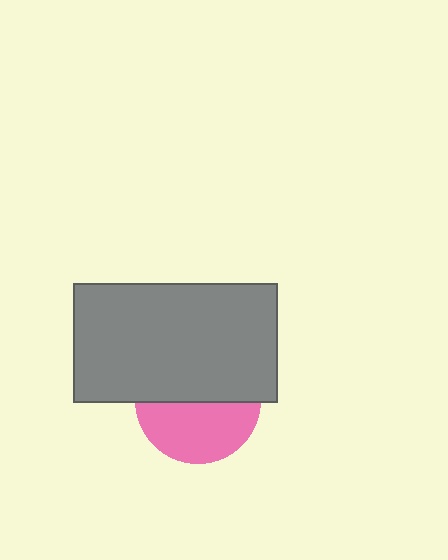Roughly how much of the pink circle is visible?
About half of it is visible (roughly 47%).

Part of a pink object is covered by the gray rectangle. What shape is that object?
It is a circle.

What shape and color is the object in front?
The object in front is a gray rectangle.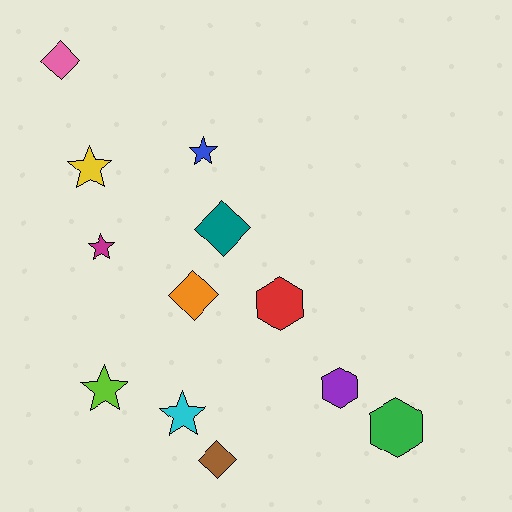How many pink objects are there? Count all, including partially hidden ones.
There is 1 pink object.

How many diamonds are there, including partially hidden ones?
There are 4 diamonds.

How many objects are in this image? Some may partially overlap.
There are 12 objects.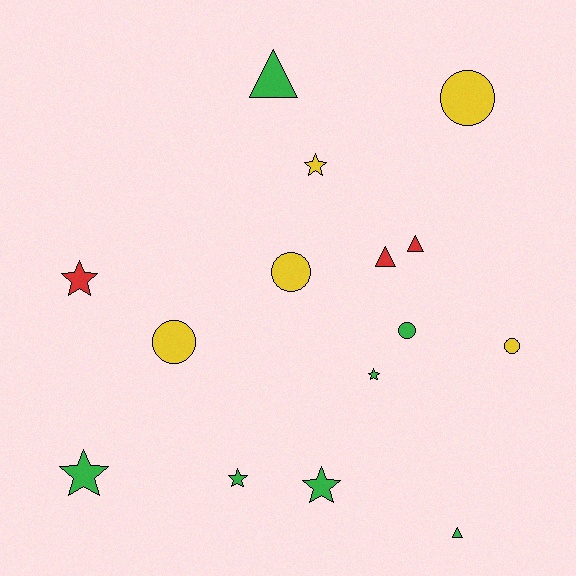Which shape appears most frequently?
Star, with 6 objects.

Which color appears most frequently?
Green, with 7 objects.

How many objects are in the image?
There are 15 objects.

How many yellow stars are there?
There is 1 yellow star.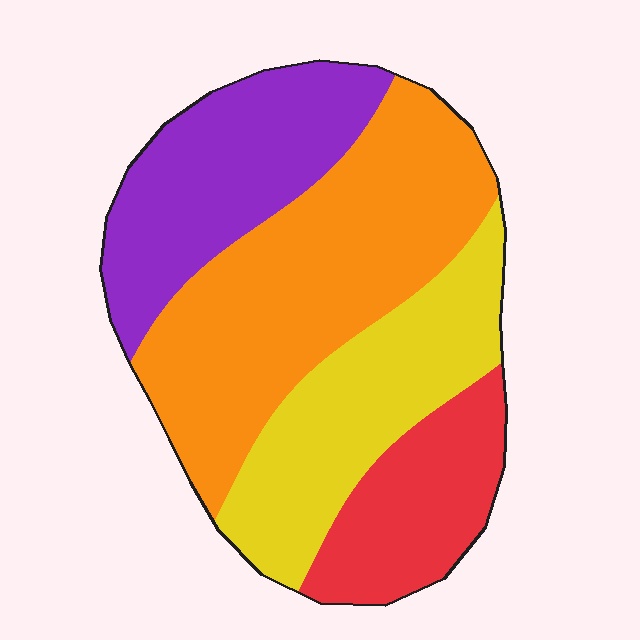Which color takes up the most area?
Orange, at roughly 40%.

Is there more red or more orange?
Orange.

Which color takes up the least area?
Red, at roughly 15%.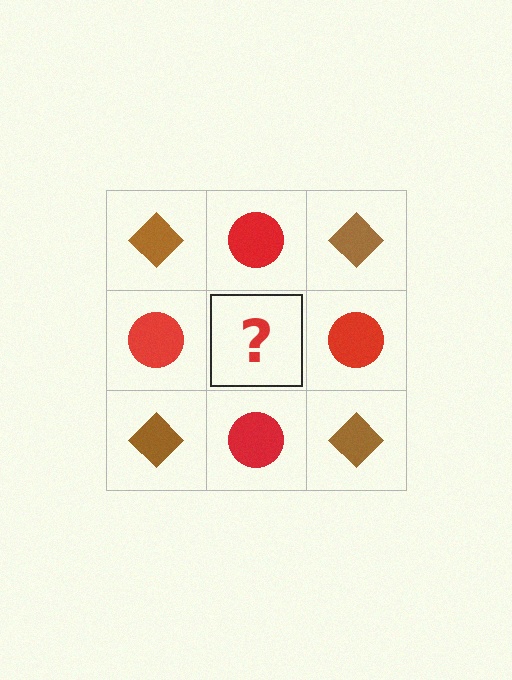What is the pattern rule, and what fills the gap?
The rule is that it alternates brown diamond and red circle in a checkerboard pattern. The gap should be filled with a brown diamond.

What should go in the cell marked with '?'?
The missing cell should contain a brown diamond.